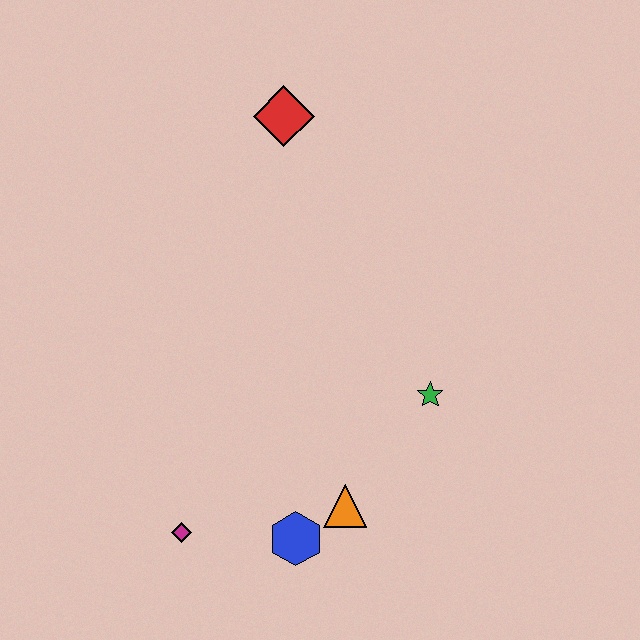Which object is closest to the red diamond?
The green star is closest to the red diamond.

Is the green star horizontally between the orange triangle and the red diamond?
No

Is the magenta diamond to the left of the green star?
Yes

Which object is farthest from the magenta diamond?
The red diamond is farthest from the magenta diamond.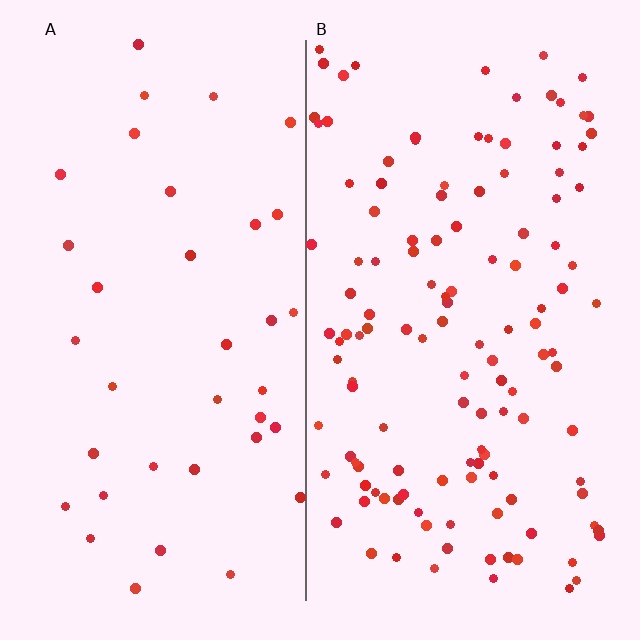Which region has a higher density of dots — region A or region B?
B (the right).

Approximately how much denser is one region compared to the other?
Approximately 3.5× — region B over region A.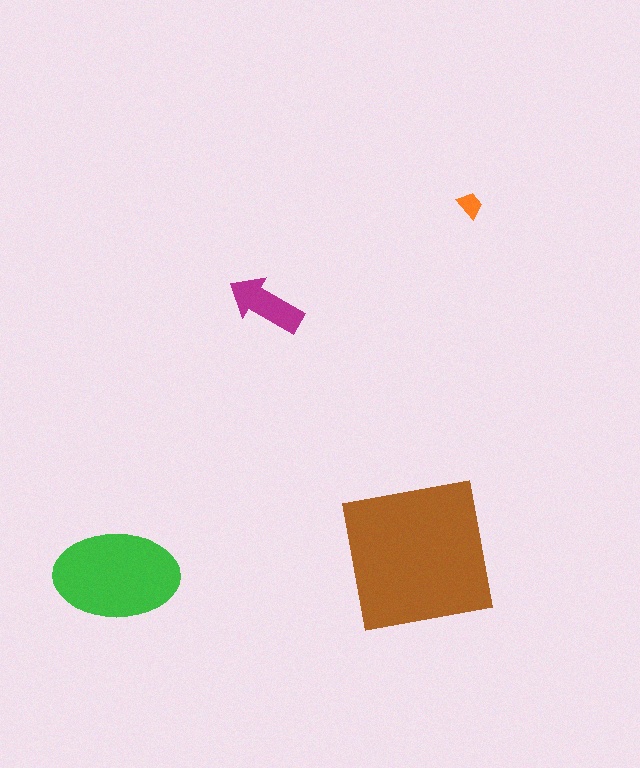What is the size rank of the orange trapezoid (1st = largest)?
4th.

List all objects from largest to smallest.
The brown square, the green ellipse, the magenta arrow, the orange trapezoid.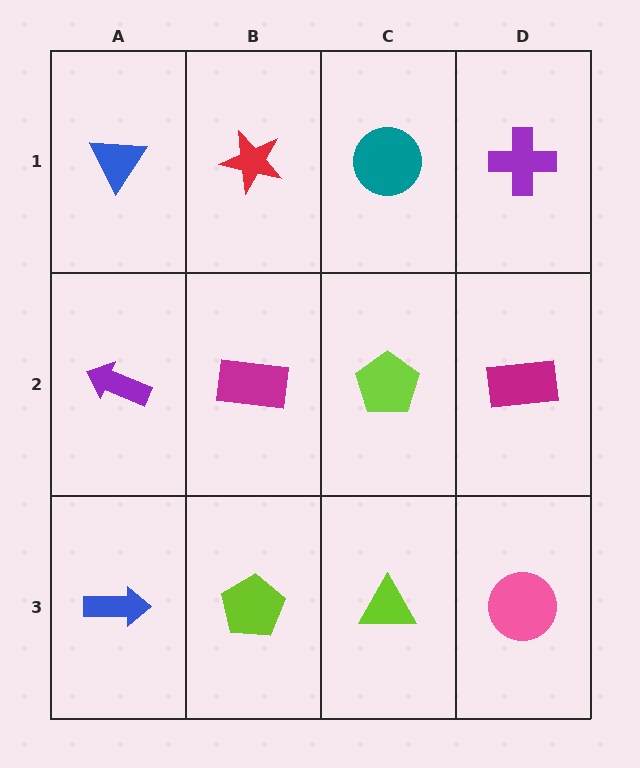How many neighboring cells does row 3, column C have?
3.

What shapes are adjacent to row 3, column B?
A magenta rectangle (row 2, column B), a blue arrow (row 3, column A), a lime triangle (row 3, column C).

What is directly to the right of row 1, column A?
A red star.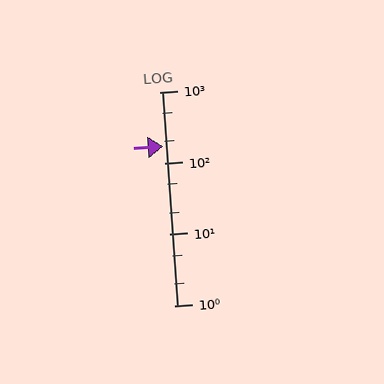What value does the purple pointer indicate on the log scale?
The pointer indicates approximately 170.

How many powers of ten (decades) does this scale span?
The scale spans 3 decades, from 1 to 1000.